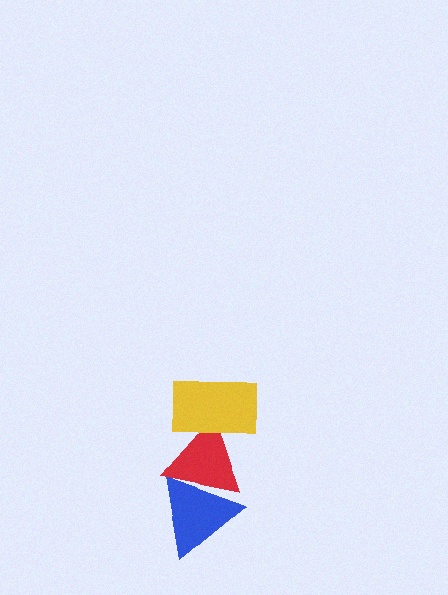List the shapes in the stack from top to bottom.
From top to bottom: the yellow rectangle, the red triangle, the blue triangle.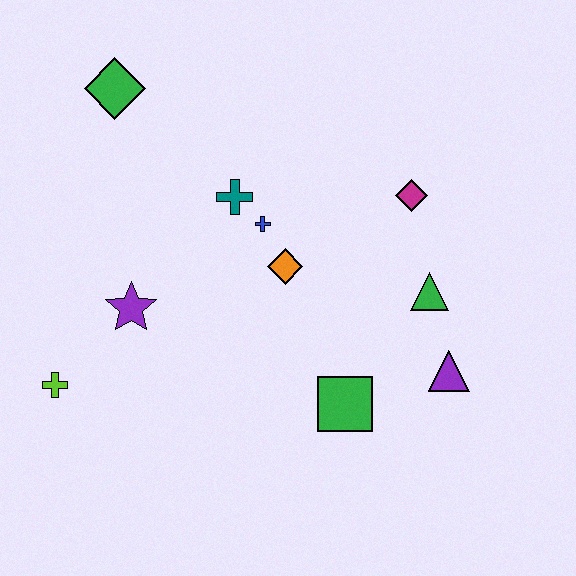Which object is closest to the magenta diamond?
The green triangle is closest to the magenta diamond.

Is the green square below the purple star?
Yes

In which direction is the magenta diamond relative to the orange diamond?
The magenta diamond is to the right of the orange diamond.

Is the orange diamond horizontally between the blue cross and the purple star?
No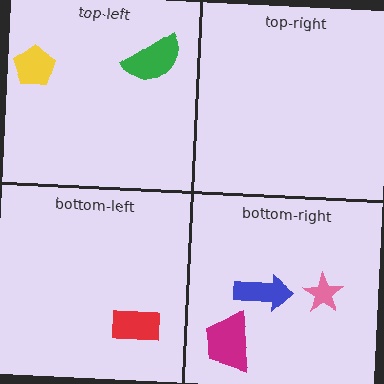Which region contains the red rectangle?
The bottom-left region.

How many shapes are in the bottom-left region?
1.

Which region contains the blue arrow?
The bottom-right region.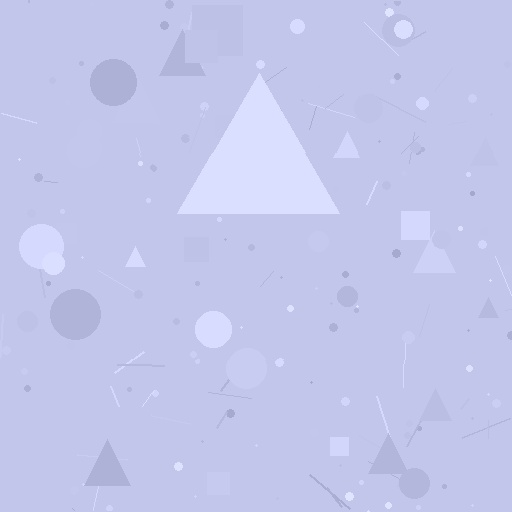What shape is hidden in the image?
A triangle is hidden in the image.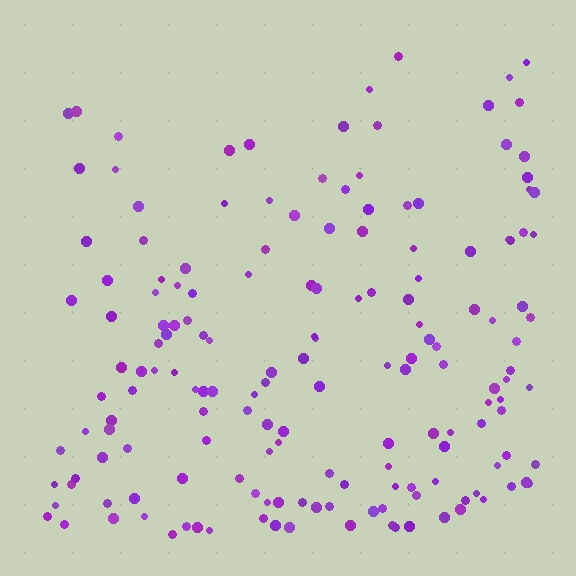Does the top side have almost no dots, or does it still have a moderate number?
Still a moderate number, just noticeably fewer than the bottom.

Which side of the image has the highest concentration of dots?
The bottom.